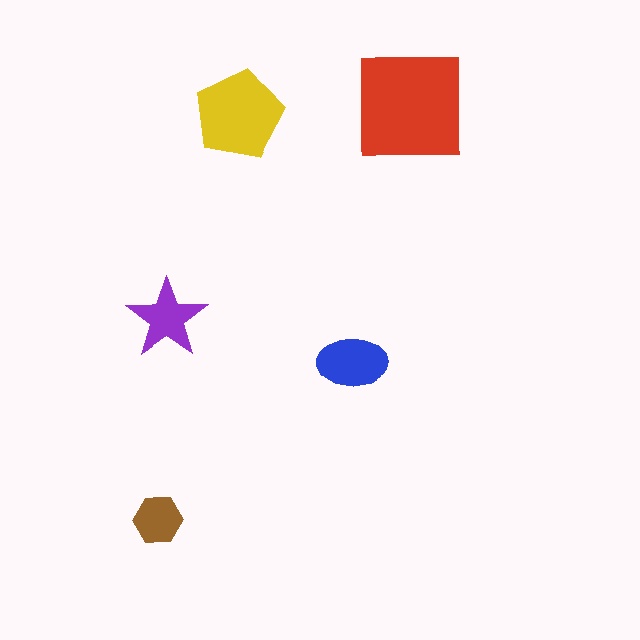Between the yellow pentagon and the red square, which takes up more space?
The red square.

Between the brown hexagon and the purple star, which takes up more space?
The purple star.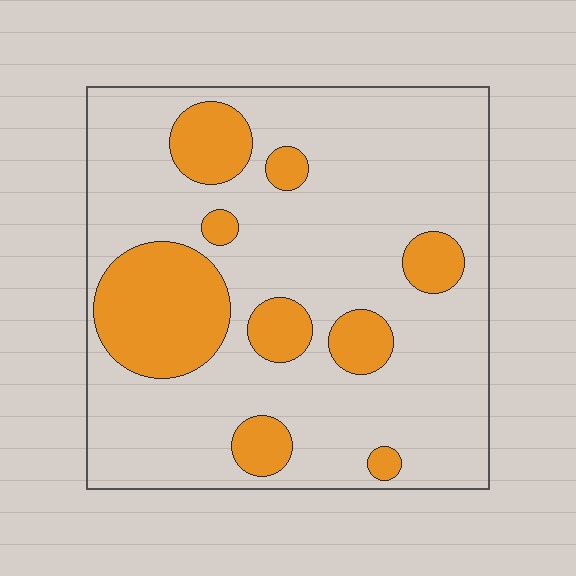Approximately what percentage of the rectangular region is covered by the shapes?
Approximately 25%.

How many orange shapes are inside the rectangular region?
9.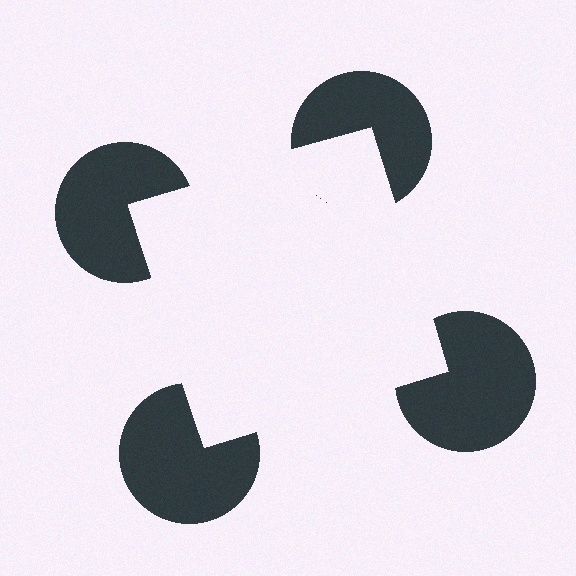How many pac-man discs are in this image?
There are 4 — one at each vertex of the illusory square.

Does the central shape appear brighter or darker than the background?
It typically appears slightly brighter than the background, even though no actual brightness change is drawn.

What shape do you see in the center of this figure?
An illusory square — its edges are inferred from the aligned wedge cuts in the pac-man discs, not physically drawn.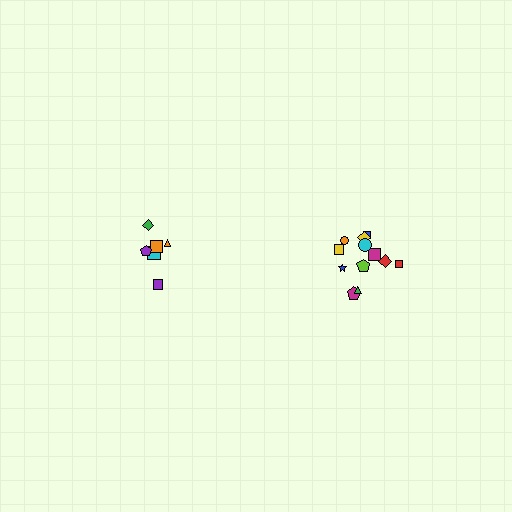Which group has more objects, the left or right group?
The right group.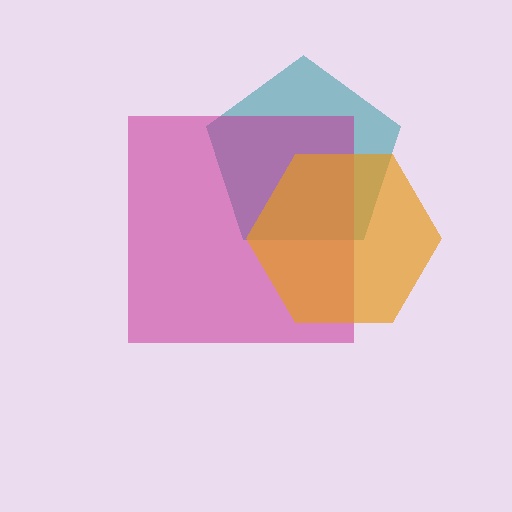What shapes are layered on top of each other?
The layered shapes are: a teal pentagon, a magenta square, an orange hexagon.